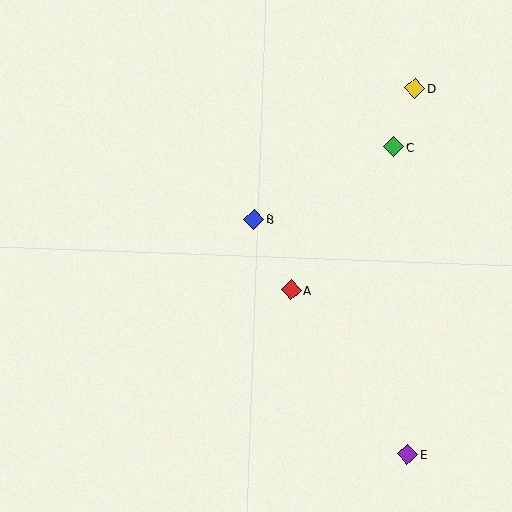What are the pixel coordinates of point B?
Point B is at (254, 219).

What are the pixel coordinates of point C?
Point C is at (394, 147).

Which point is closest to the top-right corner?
Point D is closest to the top-right corner.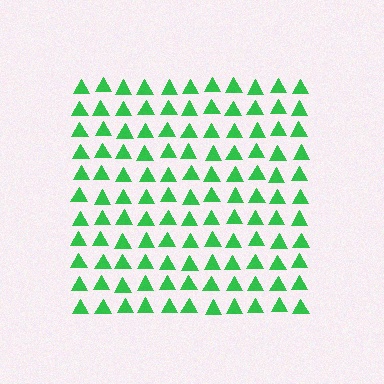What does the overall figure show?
The overall figure shows a square.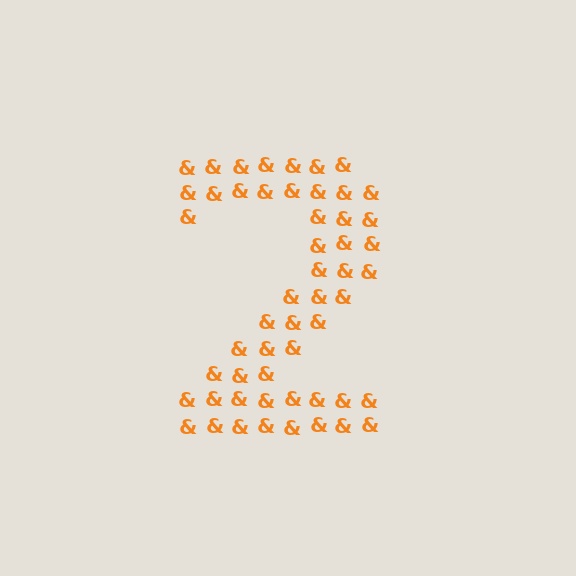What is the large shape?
The large shape is the digit 2.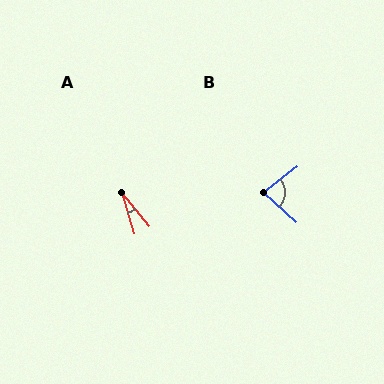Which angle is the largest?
B, at approximately 80 degrees.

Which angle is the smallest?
A, at approximately 23 degrees.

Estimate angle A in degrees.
Approximately 23 degrees.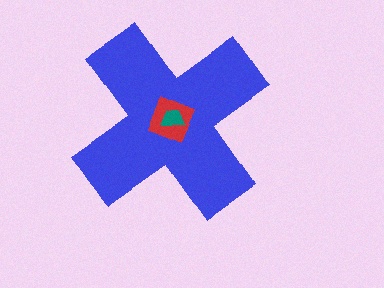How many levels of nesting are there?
3.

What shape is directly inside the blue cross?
The red diamond.